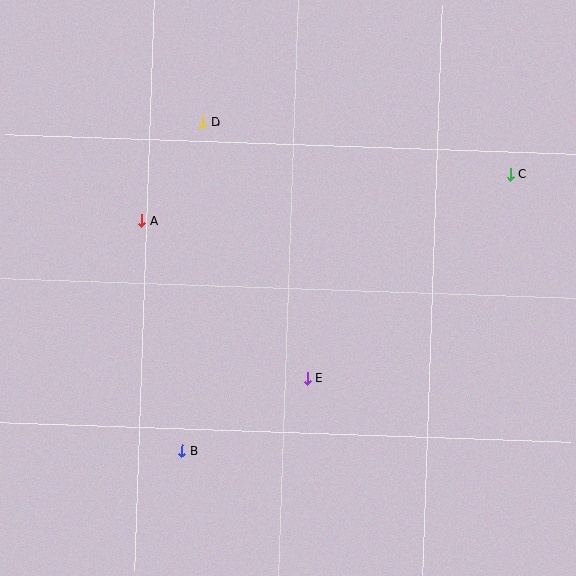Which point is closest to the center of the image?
Point E at (307, 378) is closest to the center.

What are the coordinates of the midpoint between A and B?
The midpoint between A and B is at (162, 336).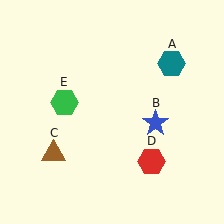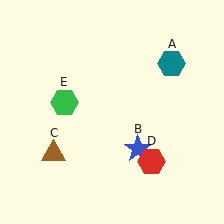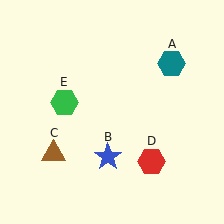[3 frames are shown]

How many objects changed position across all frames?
1 object changed position: blue star (object B).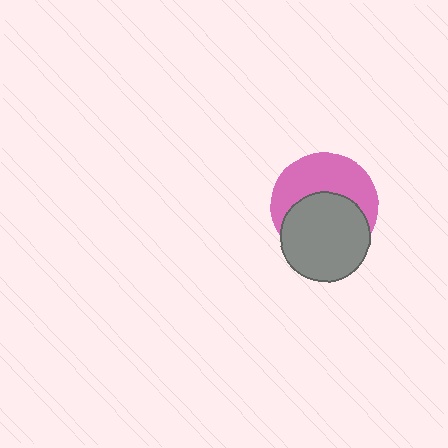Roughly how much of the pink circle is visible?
About half of it is visible (roughly 49%).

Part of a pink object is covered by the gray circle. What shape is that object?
It is a circle.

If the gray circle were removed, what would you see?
You would see the complete pink circle.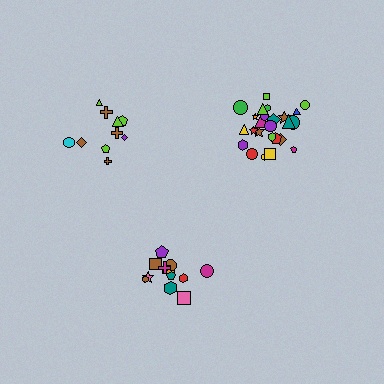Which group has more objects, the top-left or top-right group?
The top-right group.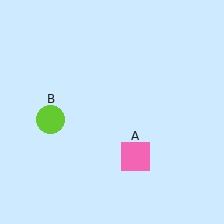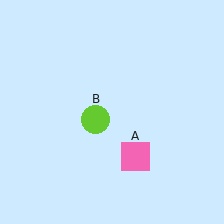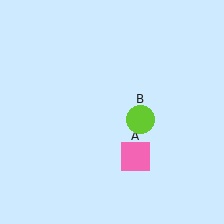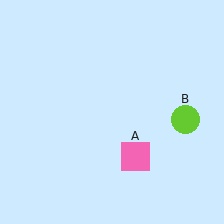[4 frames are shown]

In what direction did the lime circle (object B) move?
The lime circle (object B) moved right.